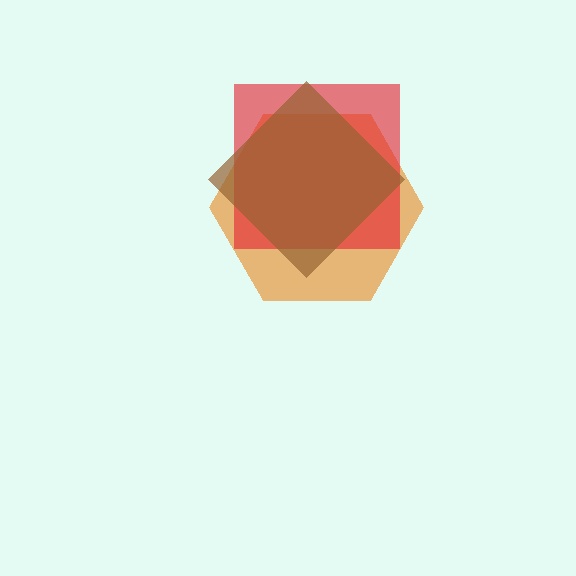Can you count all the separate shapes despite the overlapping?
Yes, there are 3 separate shapes.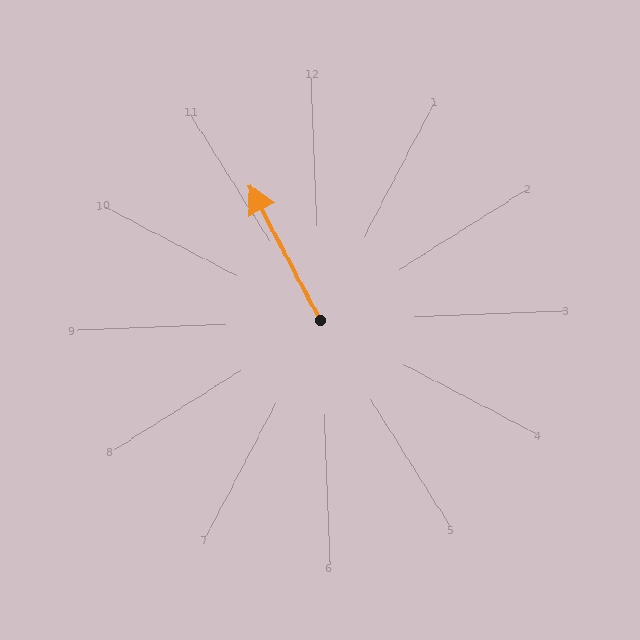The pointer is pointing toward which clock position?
Roughly 11 o'clock.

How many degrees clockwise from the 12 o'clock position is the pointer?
Approximately 334 degrees.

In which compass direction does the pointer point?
Northwest.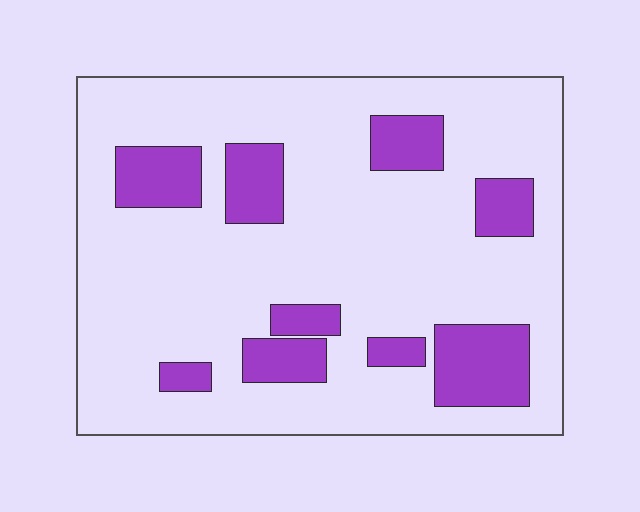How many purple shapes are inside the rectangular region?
9.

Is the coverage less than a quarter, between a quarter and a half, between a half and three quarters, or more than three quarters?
Less than a quarter.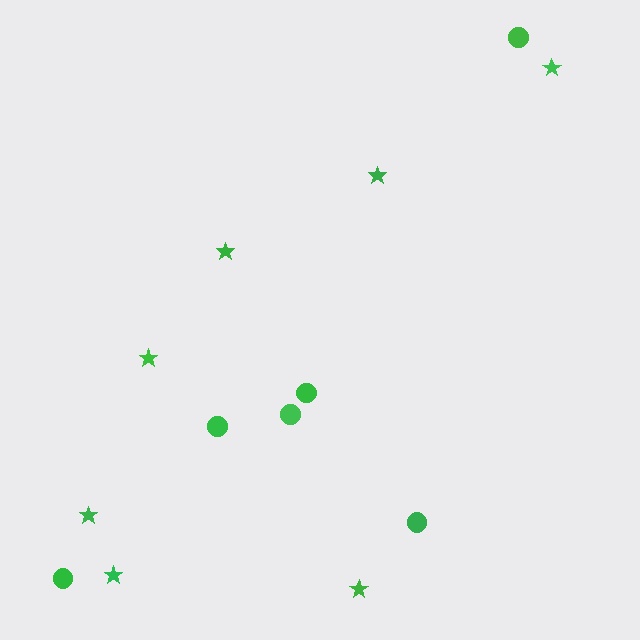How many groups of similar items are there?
There are 2 groups: one group of circles (6) and one group of stars (7).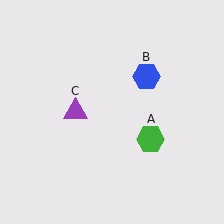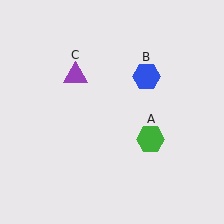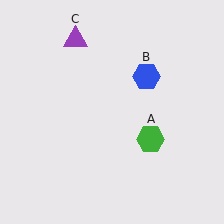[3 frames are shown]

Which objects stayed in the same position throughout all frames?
Green hexagon (object A) and blue hexagon (object B) remained stationary.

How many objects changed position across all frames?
1 object changed position: purple triangle (object C).